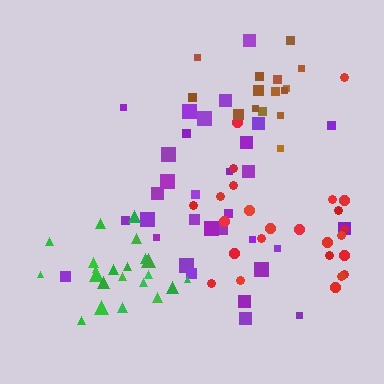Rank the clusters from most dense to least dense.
green, brown, red, purple.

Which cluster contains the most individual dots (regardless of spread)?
Purple (32).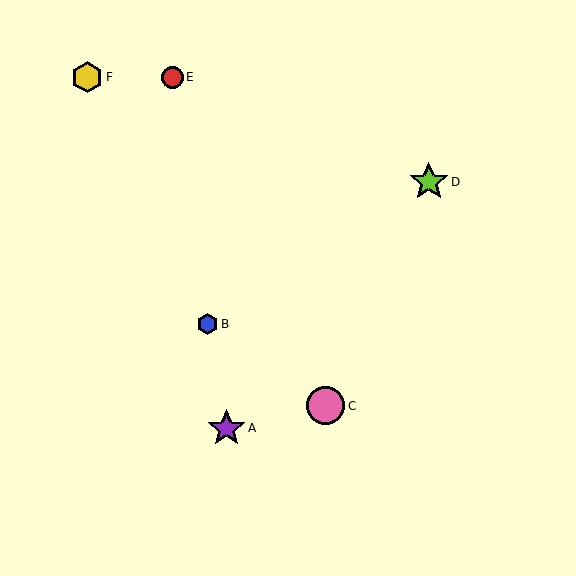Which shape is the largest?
The lime star (labeled D) is the largest.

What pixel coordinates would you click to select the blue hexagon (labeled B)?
Click at (208, 324) to select the blue hexagon B.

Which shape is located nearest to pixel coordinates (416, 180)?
The lime star (labeled D) at (429, 182) is nearest to that location.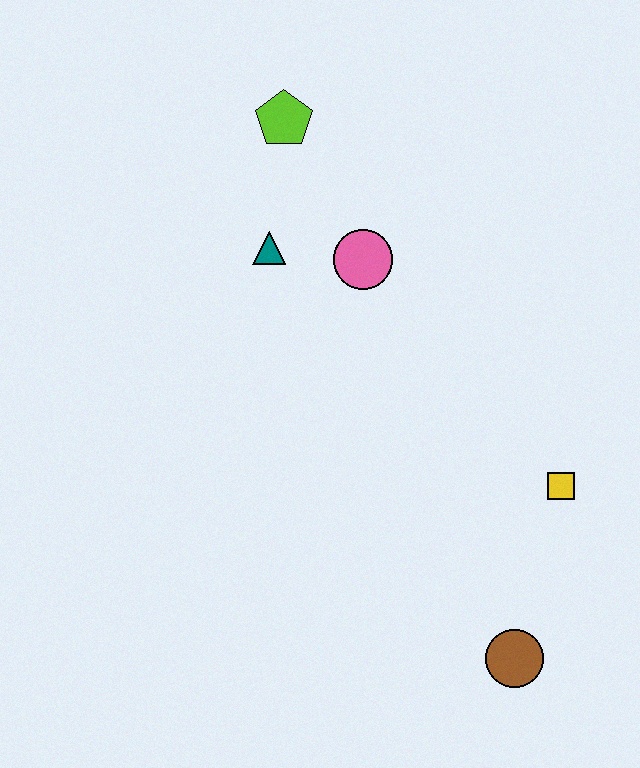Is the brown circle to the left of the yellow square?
Yes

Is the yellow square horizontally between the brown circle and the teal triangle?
No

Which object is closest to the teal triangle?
The pink circle is closest to the teal triangle.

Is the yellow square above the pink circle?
No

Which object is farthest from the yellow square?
The lime pentagon is farthest from the yellow square.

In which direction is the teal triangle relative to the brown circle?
The teal triangle is above the brown circle.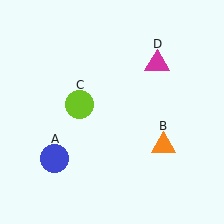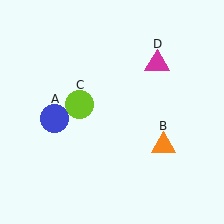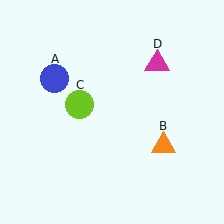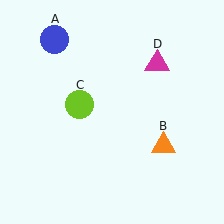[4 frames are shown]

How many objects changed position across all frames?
1 object changed position: blue circle (object A).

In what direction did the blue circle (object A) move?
The blue circle (object A) moved up.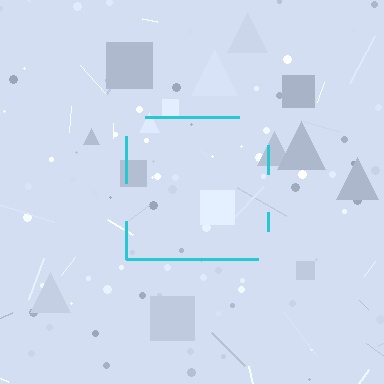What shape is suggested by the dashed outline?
The dashed outline suggests a square.